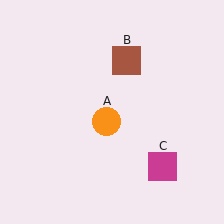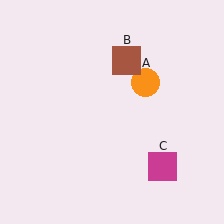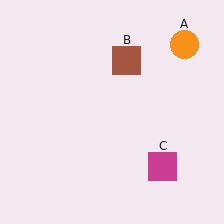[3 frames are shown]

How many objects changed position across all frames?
1 object changed position: orange circle (object A).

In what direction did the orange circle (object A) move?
The orange circle (object A) moved up and to the right.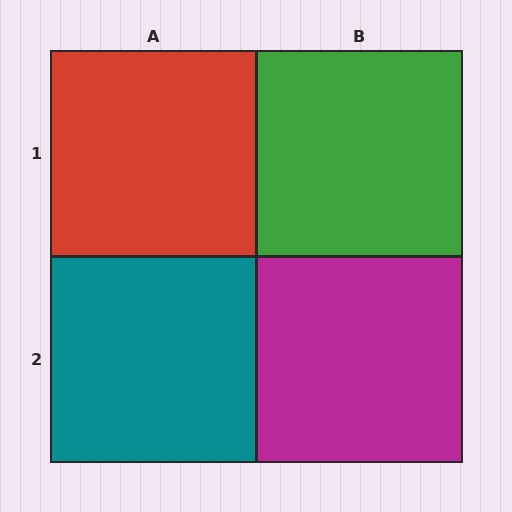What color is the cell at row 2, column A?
Teal.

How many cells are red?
1 cell is red.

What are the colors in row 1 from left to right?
Red, green.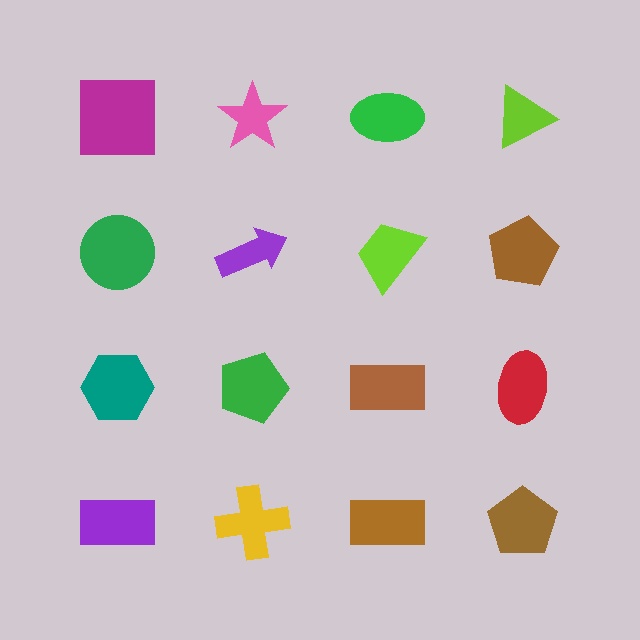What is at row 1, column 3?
A green ellipse.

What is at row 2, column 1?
A green circle.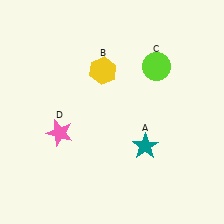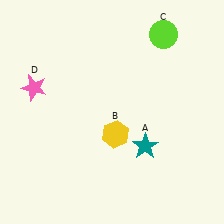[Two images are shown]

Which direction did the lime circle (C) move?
The lime circle (C) moved up.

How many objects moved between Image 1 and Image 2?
3 objects moved between the two images.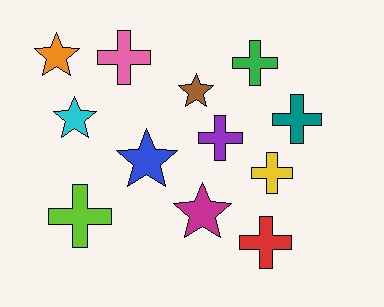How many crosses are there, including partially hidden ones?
There are 7 crosses.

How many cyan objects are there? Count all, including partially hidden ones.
There is 1 cyan object.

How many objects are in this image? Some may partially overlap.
There are 12 objects.